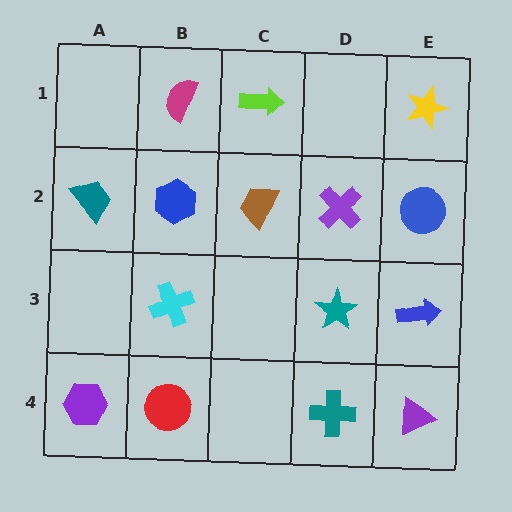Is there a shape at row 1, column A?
No, that cell is empty.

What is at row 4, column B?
A red circle.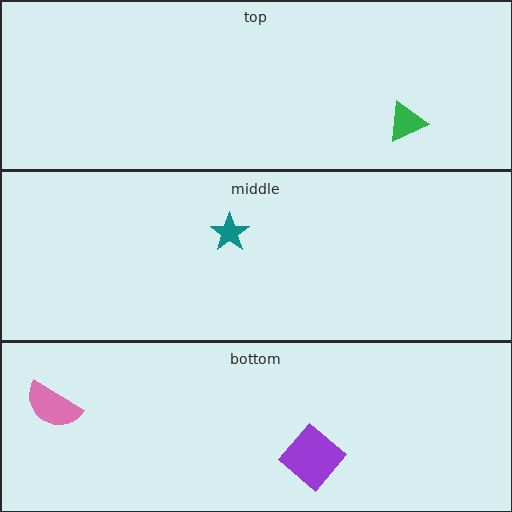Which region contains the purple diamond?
The bottom region.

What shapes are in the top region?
The green triangle.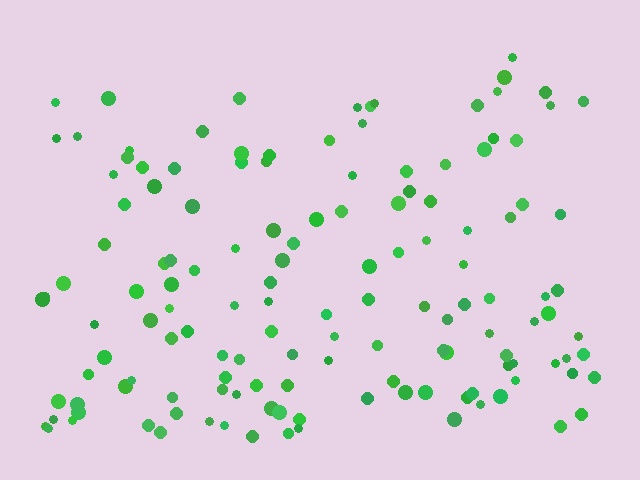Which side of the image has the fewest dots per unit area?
The top.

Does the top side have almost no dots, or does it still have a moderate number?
Still a moderate number, just noticeably fewer than the bottom.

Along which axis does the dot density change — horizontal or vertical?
Vertical.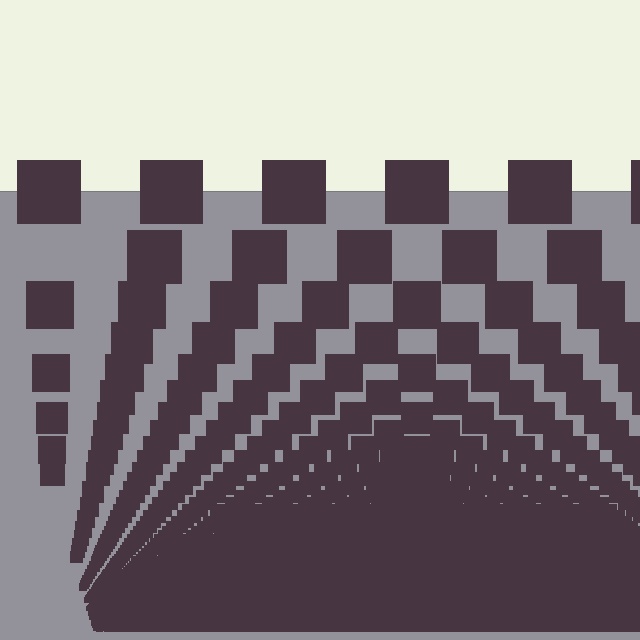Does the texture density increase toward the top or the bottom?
Density increases toward the bottom.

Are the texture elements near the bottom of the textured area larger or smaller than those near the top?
Smaller. The gradient is inverted — elements near the bottom are smaller and denser.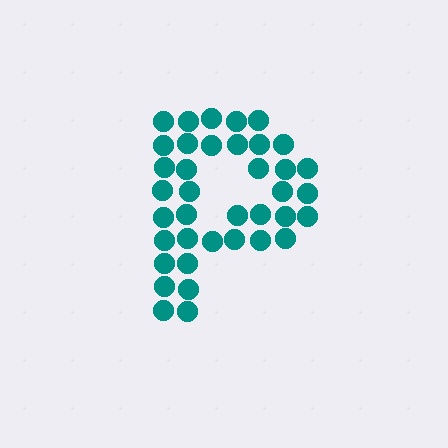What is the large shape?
The large shape is the letter P.